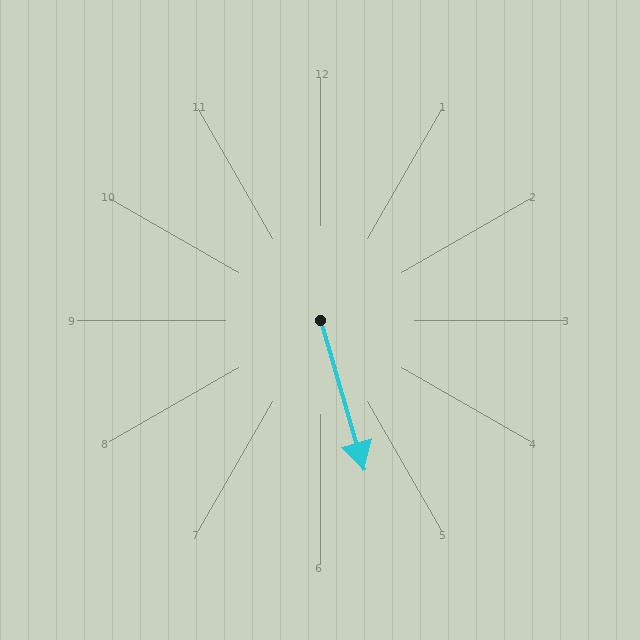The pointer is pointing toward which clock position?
Roughly 5 o'clock.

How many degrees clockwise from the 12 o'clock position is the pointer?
Approximately 164 degrees.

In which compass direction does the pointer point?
South.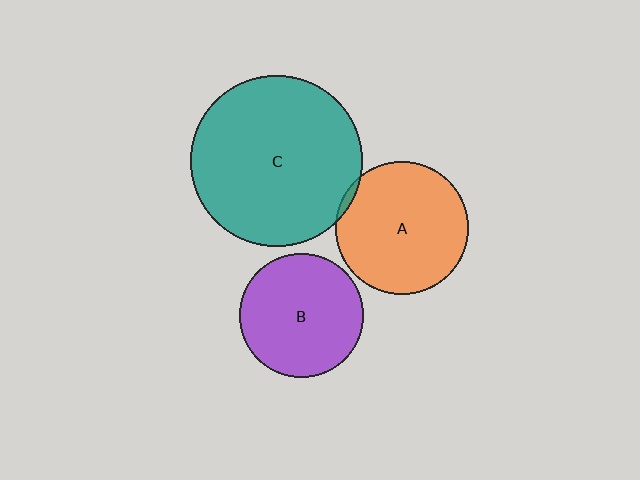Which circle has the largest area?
Circle C (teal).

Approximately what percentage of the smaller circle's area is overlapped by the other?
Approximately 5%.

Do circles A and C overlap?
Yes.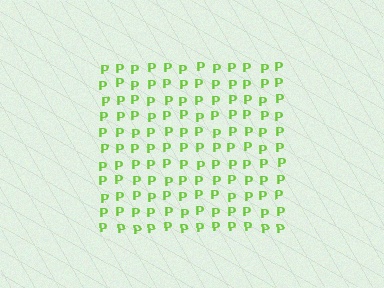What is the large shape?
The large shape is a square.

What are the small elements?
The small elements are letter P's.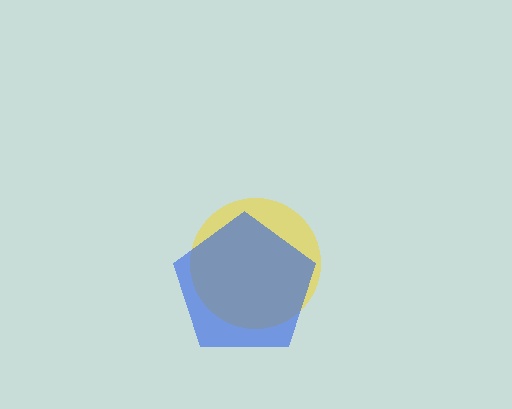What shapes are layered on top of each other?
The layered shapes are: a yellow circle, a blue pentagon.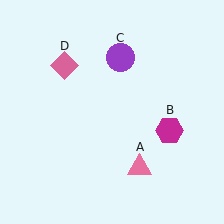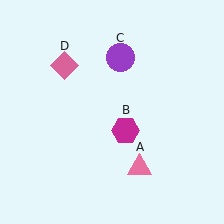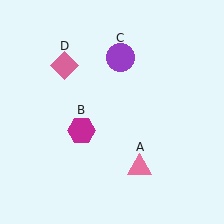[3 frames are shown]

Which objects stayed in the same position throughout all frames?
Pink triangle (object A) and purple circle (object C) and pink diamond (object D) remained stationary.